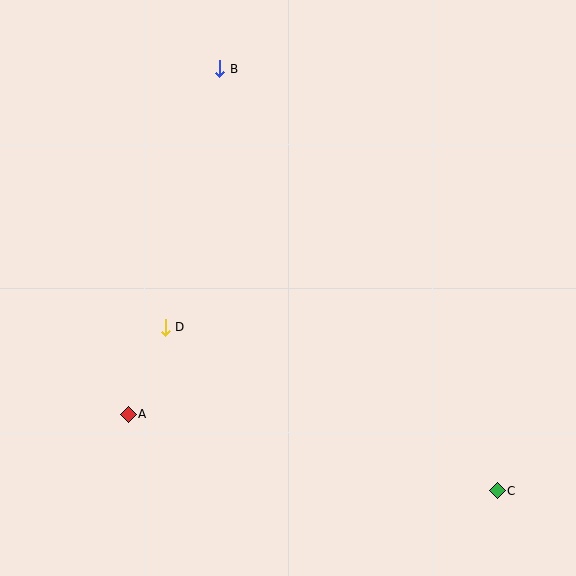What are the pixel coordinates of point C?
Point C is at (497, 491).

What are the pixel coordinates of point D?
Point D is at (165, 327).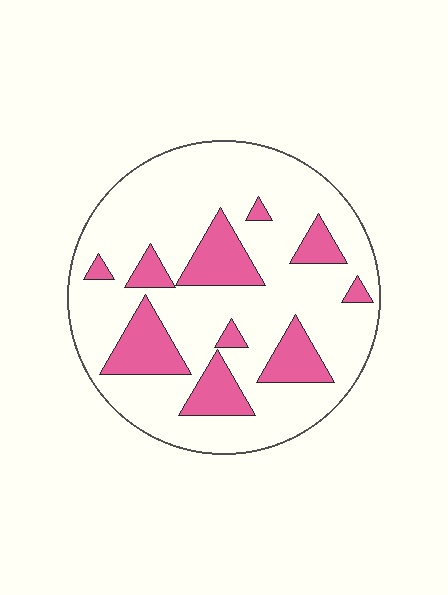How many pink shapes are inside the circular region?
10.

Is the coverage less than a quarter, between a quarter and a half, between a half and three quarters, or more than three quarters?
Less than a quarter.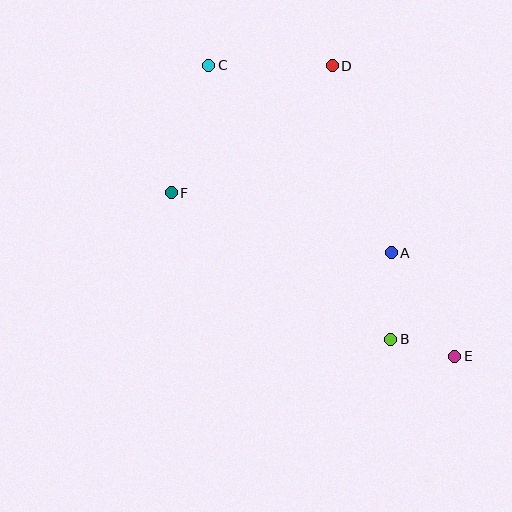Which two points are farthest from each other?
Points C and E are farthest from each other.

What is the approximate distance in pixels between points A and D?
The distance between A and D is approximately 196 pixels.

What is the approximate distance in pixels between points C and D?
The distance between C and D is approximately 123 pixels.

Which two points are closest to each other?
Points B and E are closest to each other.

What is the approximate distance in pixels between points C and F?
The distance between C and F is approximately 133 pixels.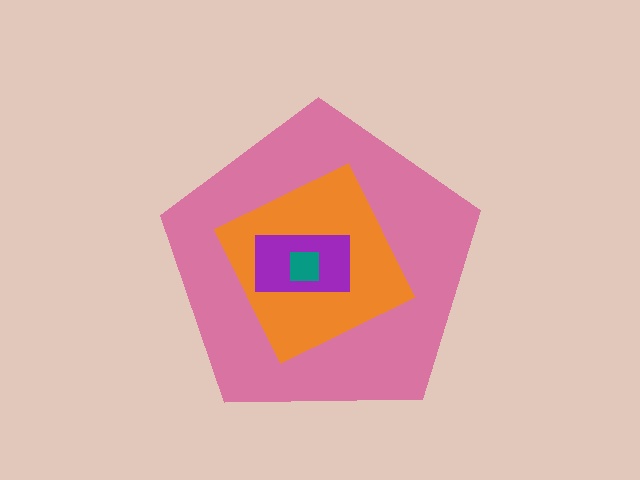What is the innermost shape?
The teal square.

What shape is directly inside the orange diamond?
The purple rectangle.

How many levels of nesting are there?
4.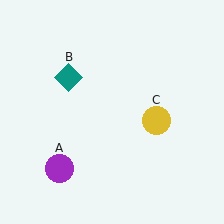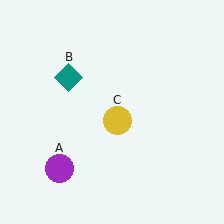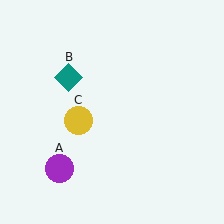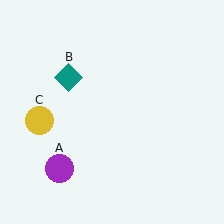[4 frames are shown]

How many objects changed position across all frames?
1 object changed position: yellow circle (object C).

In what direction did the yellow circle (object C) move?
The yellow circle (object C) moved left.